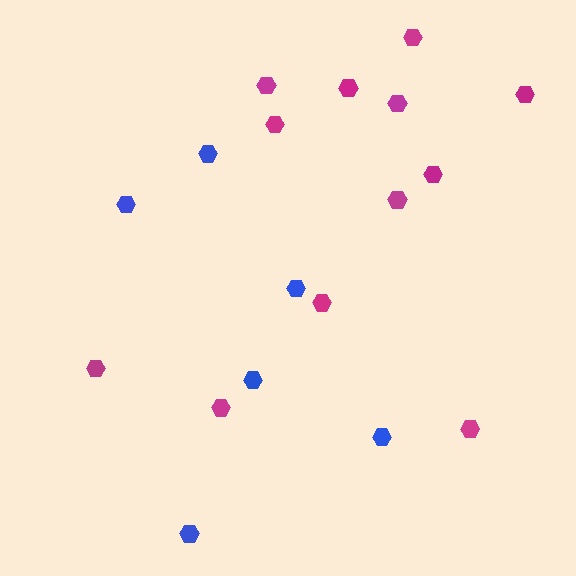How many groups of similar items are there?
There are 2 groups: one group of blue hexagons (6) and one group of magenta hexagons (12).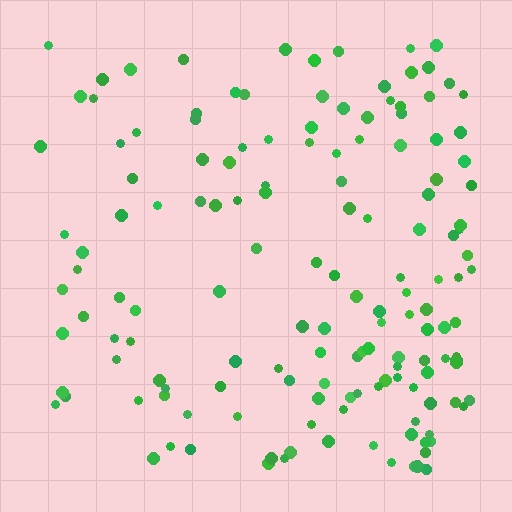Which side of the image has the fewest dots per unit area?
The left.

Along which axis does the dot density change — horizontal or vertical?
Horizontal.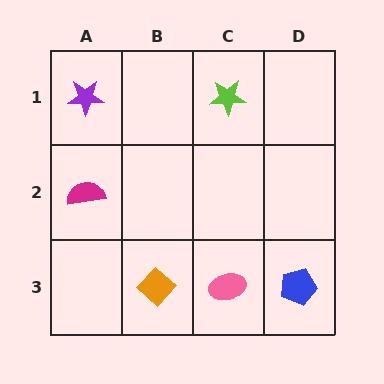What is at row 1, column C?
A lime star.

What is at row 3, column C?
A pink ellipse.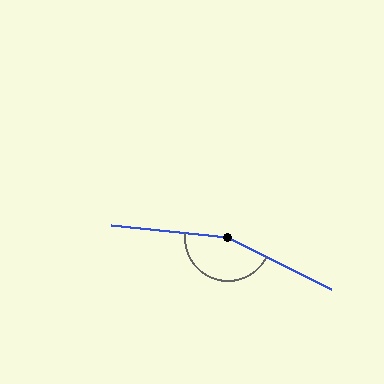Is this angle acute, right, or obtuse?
It is obtuse.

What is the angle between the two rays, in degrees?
Approximately 159 degrees.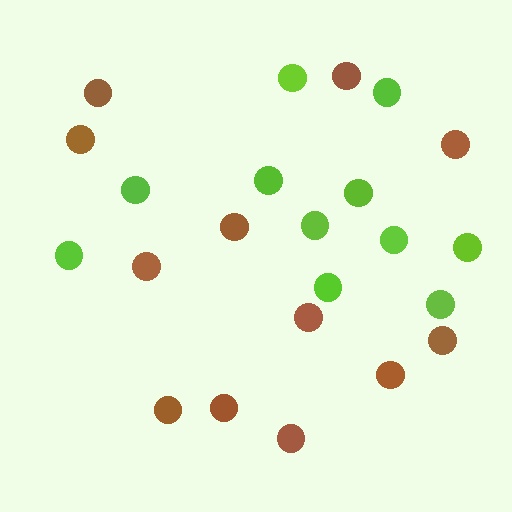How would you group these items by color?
There are 2 groups: one group of brown circles (12) and one group of lime circles (11).